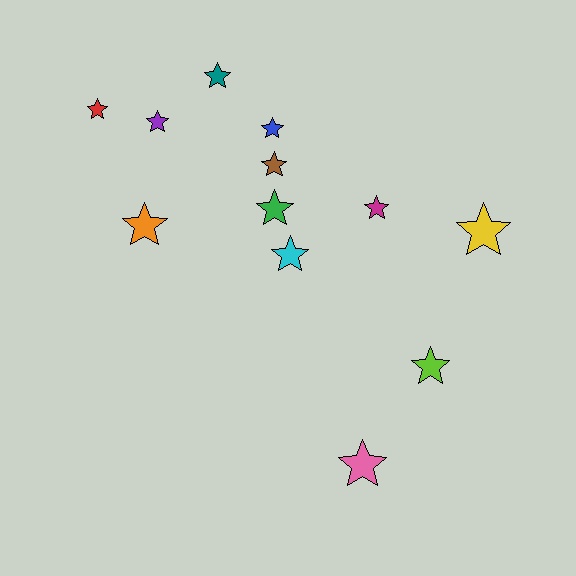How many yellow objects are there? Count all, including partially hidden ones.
There is 1 yellow object.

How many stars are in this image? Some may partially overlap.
There are 12 stars.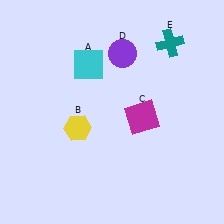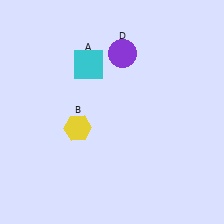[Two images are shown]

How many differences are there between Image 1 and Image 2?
There are 2 differences between the two images.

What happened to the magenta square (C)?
The magenta square (C) was removed in Image 2. It was in the bottom-right area of Image 1.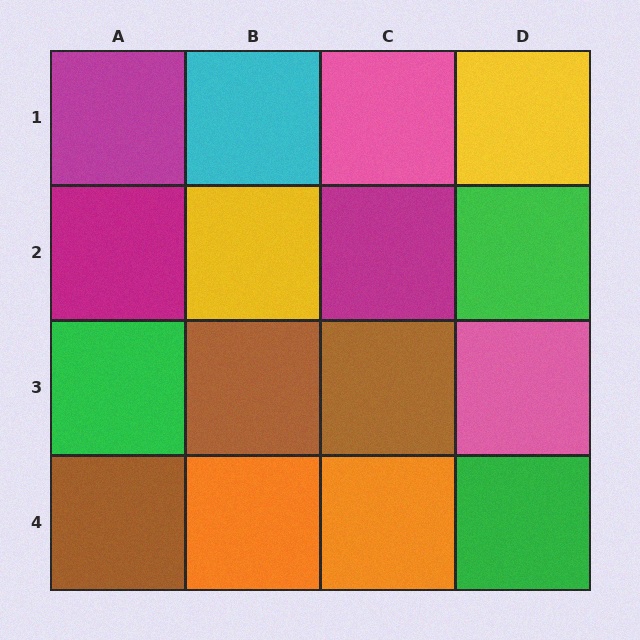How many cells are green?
3 cells are green.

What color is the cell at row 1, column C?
Pink.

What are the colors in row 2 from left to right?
Magenta, yellow, magenta, green.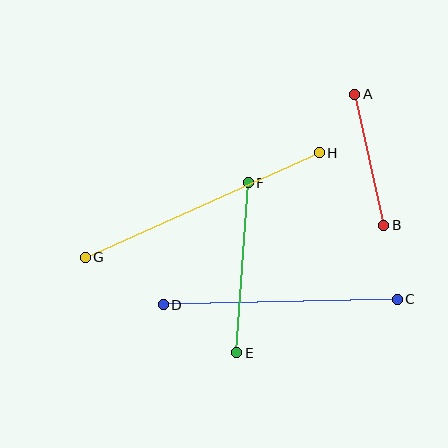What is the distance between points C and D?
The distance is approximately 234 pixels.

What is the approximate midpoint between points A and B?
The midpoint is at approximately (369, 160) pixels.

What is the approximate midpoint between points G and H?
The midpoint is at approximately (202, 205) pixels.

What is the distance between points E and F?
The distance is approximately 171 pixels.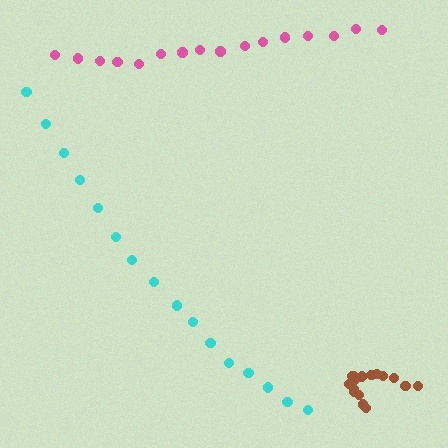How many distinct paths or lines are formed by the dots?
There are 3 distinct paths.